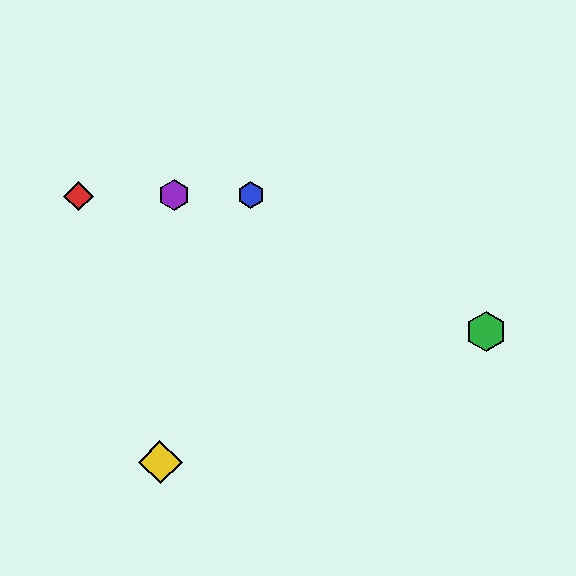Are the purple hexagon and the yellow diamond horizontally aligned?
No, the purple hexagon is at y≈195 and the yellow diamond is at y≈463.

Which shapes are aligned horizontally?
The red diamond, the blue hexagon, the purple hexagon are aligned horizontally.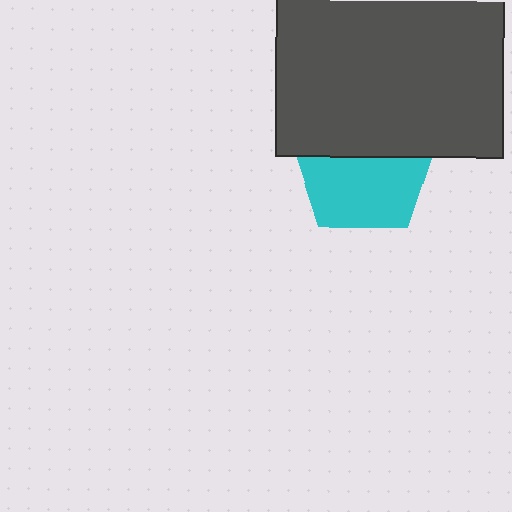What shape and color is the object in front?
The object in front is a dark gray rectangle.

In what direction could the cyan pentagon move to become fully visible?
The cyan pentagon could move down. That would shift it out from behind the dark gray rectangle entirely.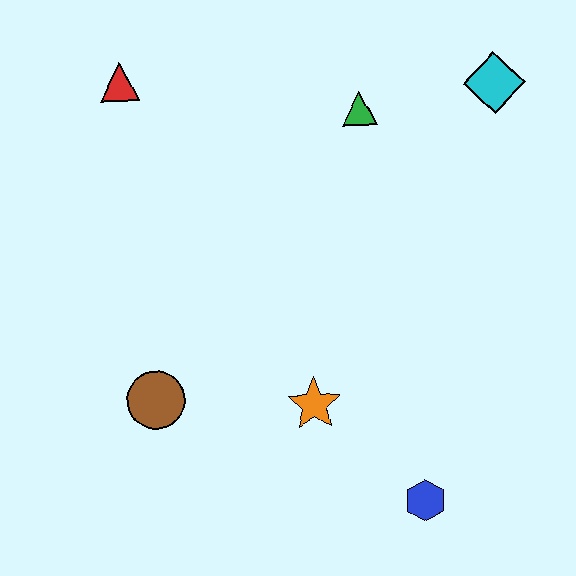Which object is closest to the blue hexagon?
The orange star is closest to the blue hexagon.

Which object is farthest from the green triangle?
The blue hexagon is farthest from the green triangle.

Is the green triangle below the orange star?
No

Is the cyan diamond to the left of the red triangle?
No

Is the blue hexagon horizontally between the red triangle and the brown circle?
No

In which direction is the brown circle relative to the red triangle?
The brown circle is below the red triangle.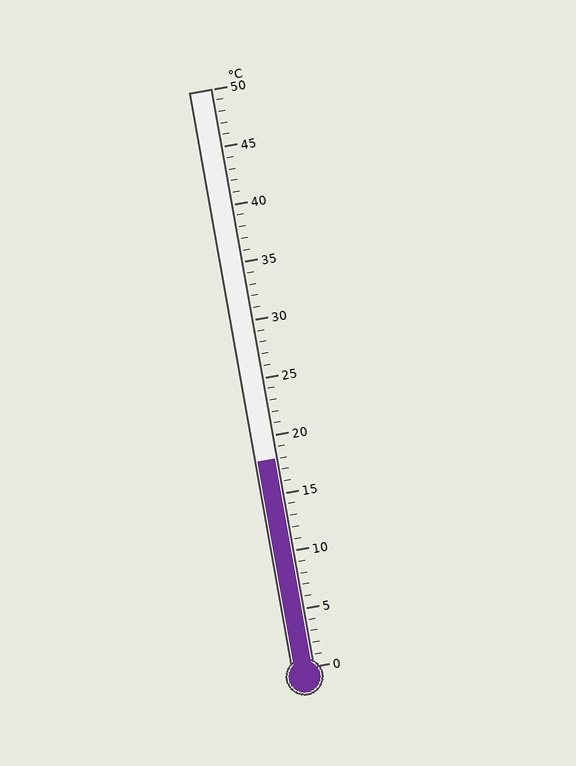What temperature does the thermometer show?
The thermometer shows approximately 18°C.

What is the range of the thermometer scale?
The thermometer scale ranges from 0°C to 50°C.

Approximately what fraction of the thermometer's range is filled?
The thermometer is filled to approximately 35% of its range.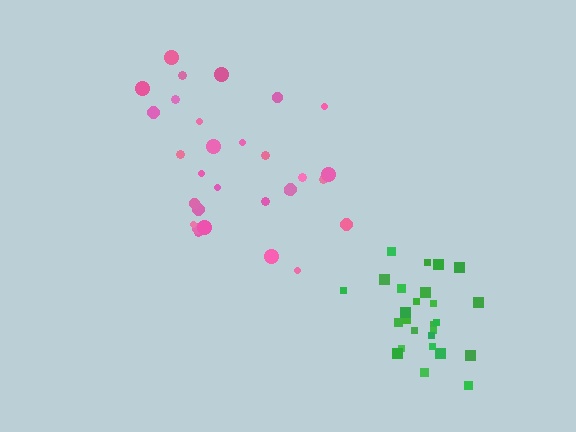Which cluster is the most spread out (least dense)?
Pink.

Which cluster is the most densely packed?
Green.